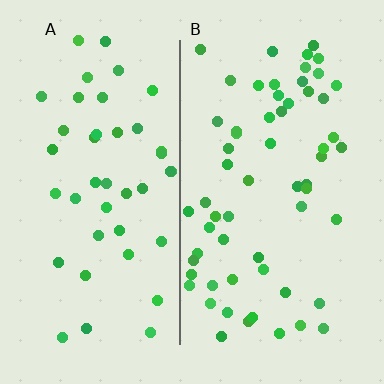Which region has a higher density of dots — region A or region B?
B (the right).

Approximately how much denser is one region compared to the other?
Approximately 1.4× — region B over region A.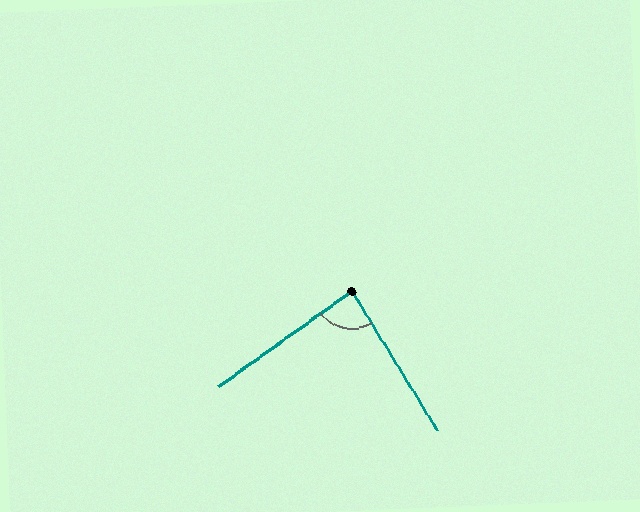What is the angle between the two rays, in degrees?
Approximately 86 degrees.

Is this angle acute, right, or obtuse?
It is approximately a right angle.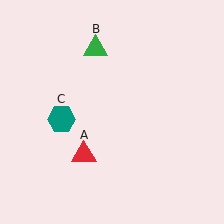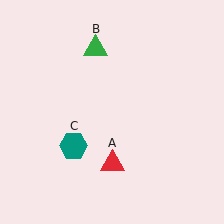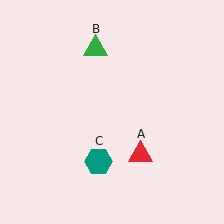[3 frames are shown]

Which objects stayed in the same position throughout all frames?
Green triangle (object B) remained stationary.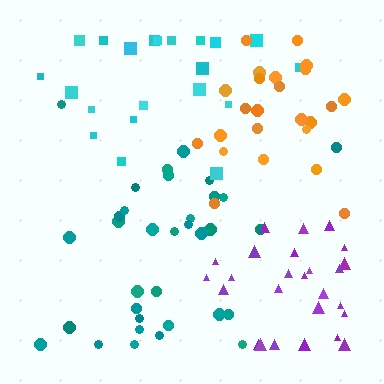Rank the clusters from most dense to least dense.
orange, teal, purple, cyan.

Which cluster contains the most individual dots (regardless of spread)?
Teal (34).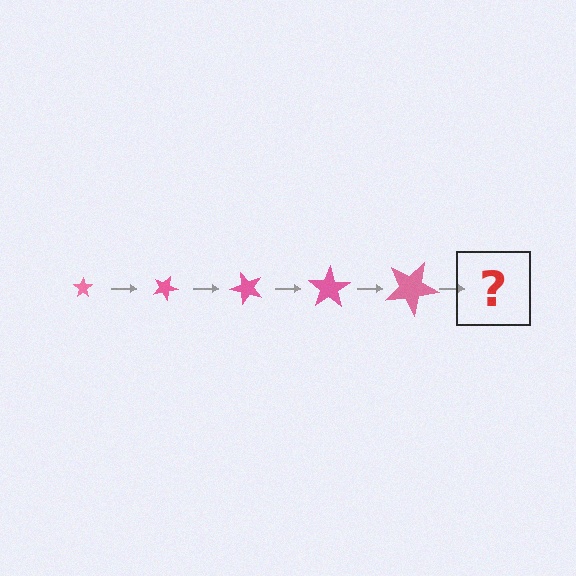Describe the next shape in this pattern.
It should be a star, larger than the previous one and rotated 125 degrees from the start.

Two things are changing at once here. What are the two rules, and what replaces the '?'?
The two rules are that the star grows larger each step and it rotates 25 degrees each step. The '?' should be a star, larger than the previous one and rotated 125 degrees from the start.